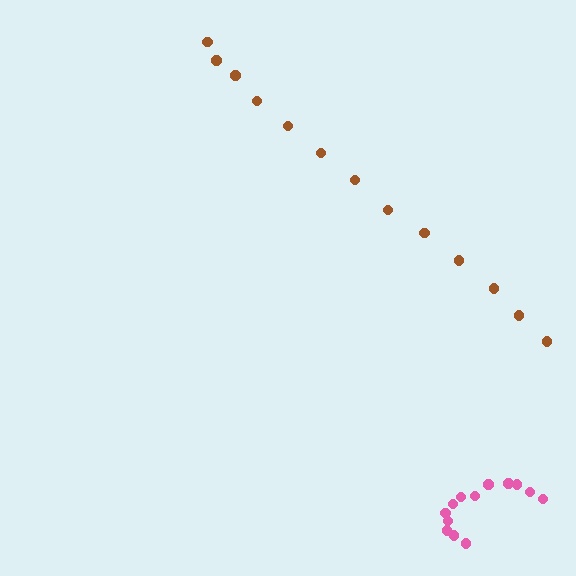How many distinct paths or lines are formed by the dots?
There are 2 distinct paths.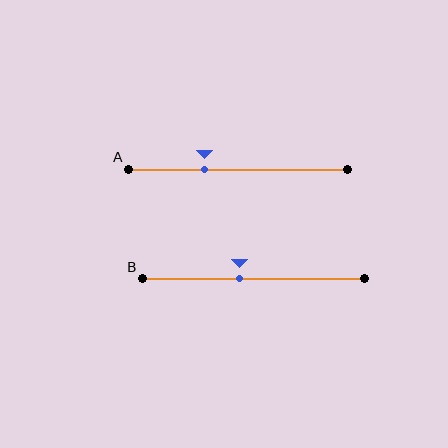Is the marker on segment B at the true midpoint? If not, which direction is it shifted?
No, the marker on segment B is shifted to the left by about 6% of the segment length.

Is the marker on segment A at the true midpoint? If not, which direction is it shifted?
No, the marker on segment A is shifted to the left by about 15% of the segment length.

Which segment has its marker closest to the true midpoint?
Segment B has its marker closest to the true midpoint.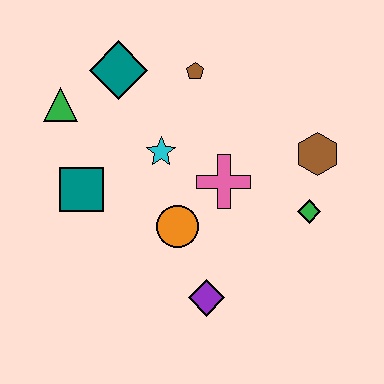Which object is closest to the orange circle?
The pink cross is closest to the orange circle.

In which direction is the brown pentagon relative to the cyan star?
The brown pentagon is above the cyan star.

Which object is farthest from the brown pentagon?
The purple diamond is farthest from the brown pentagon.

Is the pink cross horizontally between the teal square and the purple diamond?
No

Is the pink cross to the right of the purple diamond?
Yes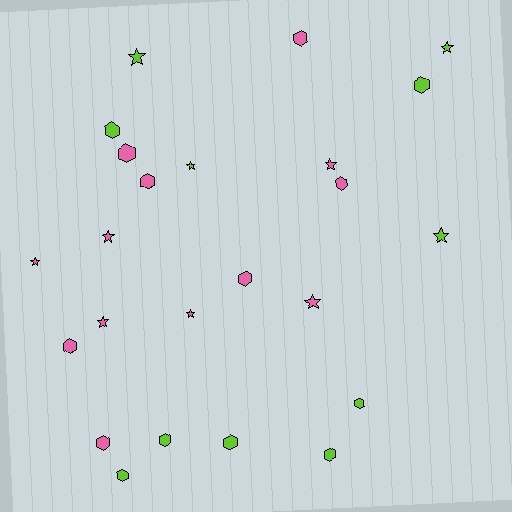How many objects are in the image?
There are 24 objects.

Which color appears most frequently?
Pink, with 13 objects.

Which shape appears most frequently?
Hexagon, with 14 objects.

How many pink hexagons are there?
There are 7 pink hexagons.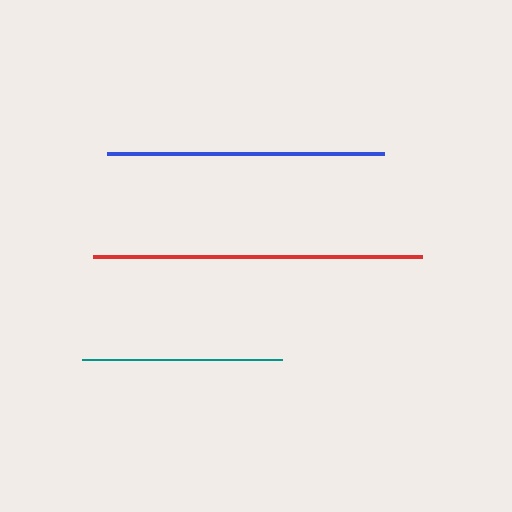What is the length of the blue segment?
The blue segment is approximately 276 pixels long.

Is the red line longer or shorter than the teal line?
The red line is longer than the teal line.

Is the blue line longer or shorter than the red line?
The red line is longer than the blue line.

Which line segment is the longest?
The red line is the longest at approximately 329 pixels.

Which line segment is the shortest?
The teal line is the shortest at approximately 201 pixels.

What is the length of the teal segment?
The teal segment is approximately 201 pixels long.